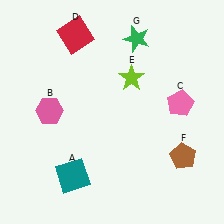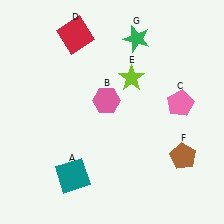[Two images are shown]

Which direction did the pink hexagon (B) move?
The pink hexagon (B) moved right.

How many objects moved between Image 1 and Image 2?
1 object moved between the two images.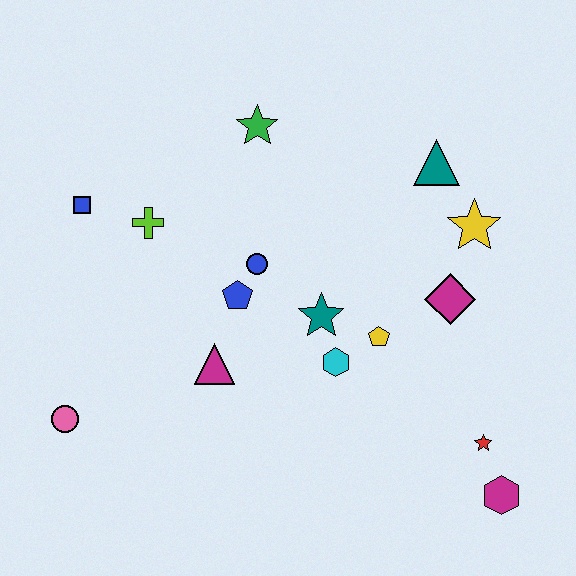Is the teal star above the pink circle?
Yes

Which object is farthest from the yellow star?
The pink circle is farthest from the yellow star.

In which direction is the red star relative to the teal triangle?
The red star is below the teal triangle.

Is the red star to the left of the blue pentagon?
No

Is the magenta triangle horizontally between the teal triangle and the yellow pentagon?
No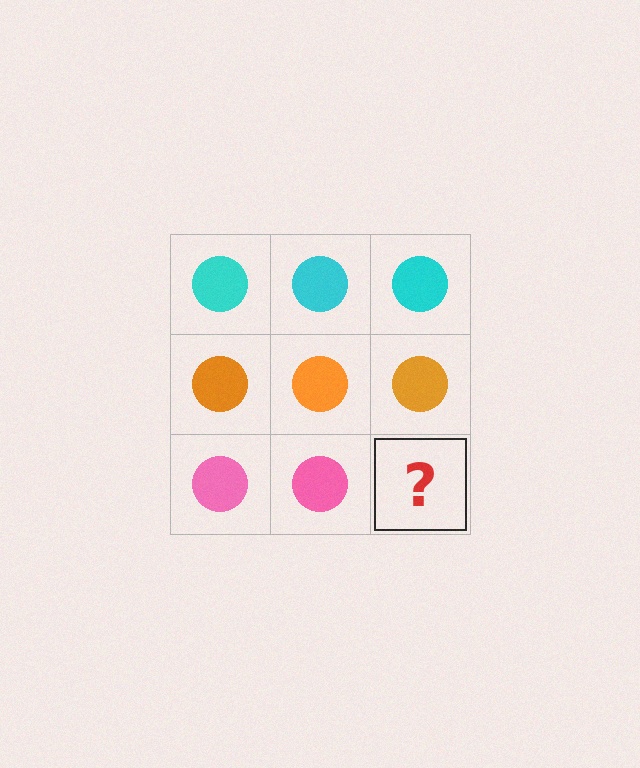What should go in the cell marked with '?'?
The missing cell should contain a pink circle.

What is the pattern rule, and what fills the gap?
The rule is that each row has a consistent color. The gap should be filled with a pink circle.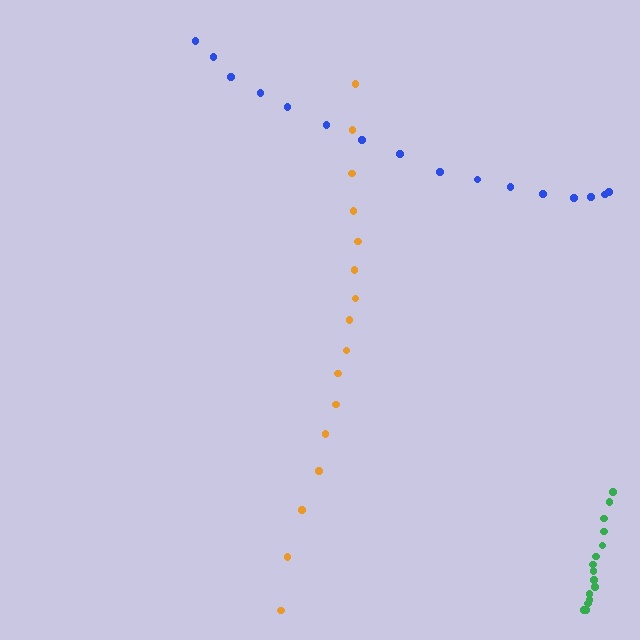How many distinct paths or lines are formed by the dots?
There are 3 distinct paths.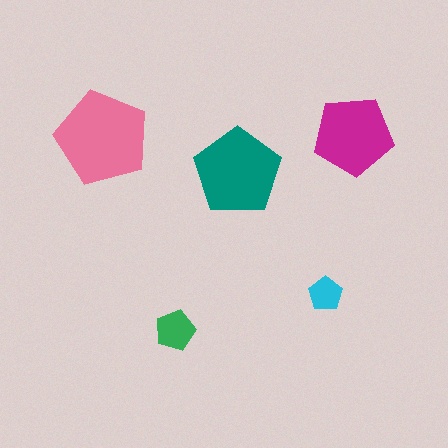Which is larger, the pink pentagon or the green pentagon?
The pink one.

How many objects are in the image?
There are 5 objects in the image.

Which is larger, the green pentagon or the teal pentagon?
The teal one.